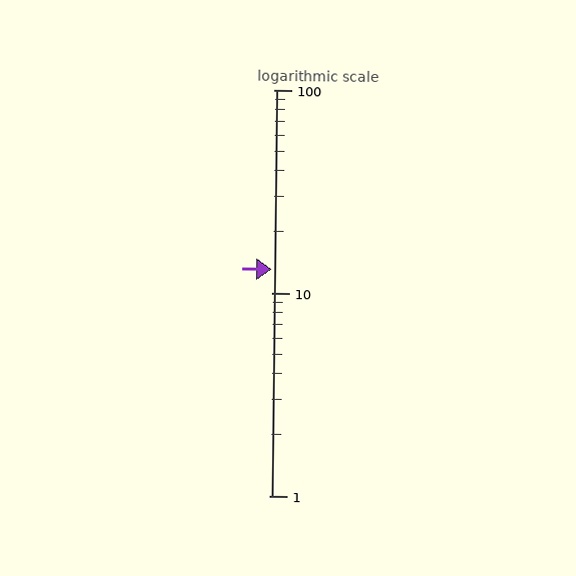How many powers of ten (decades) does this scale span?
The scale spans 2 decades, from 1 to 100.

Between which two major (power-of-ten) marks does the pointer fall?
The pointer is between 10 and 100.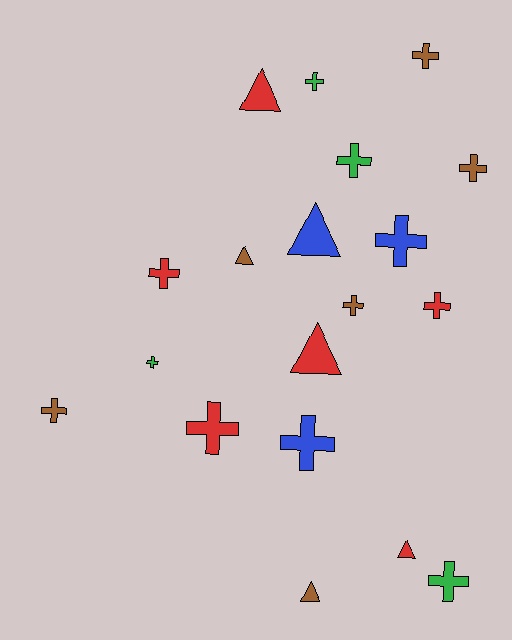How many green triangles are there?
There are no green triangles.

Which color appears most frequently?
Brown, with 6 objects.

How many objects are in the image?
There are 19 objects.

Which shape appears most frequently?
Cross, with 13 objects.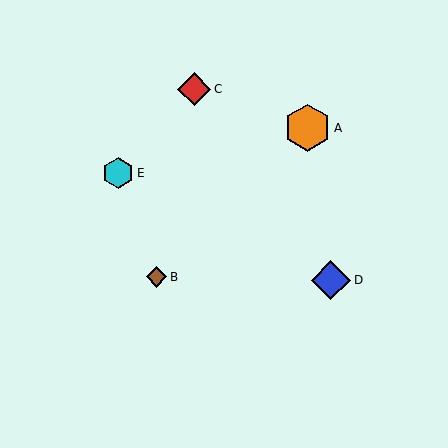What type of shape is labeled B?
Shape B is a brown diamond.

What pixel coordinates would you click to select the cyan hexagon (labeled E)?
Click at (118, 173) to select the cyan hexagon E.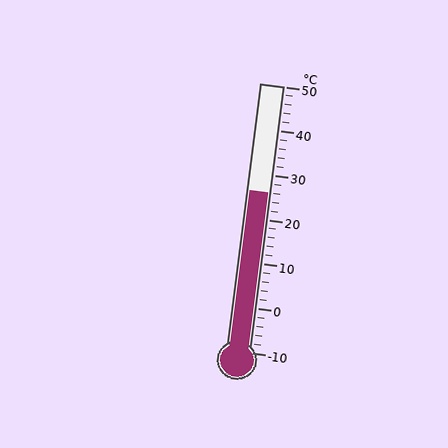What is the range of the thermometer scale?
The thermometer scale ranges from -10°C to 50°C.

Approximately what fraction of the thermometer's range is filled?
The thermometer is filled to approximately 60% of its range.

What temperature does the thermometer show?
The thermometer shows approximately 26°C.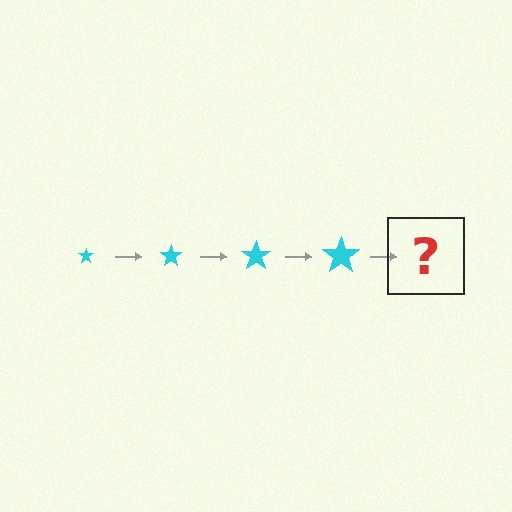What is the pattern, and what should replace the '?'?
The pattern is that the star gets progressively larger each step. The '?' should be a cyan star, larger than the previous one.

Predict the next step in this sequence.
The next step is a cyan star, larger than the previous one.